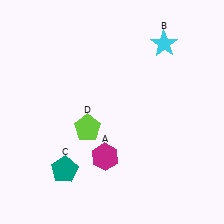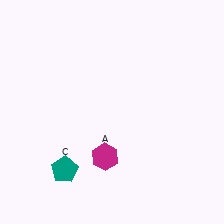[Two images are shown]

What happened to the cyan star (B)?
The cyan star (B) was removed in Image 2. It was in the top-right area of Image 1.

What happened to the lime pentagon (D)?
The lime pentagon (D) was removed in Image 2. It was in the bottom-left area of Image 1.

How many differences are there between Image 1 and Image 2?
There are 2 differences between the two images.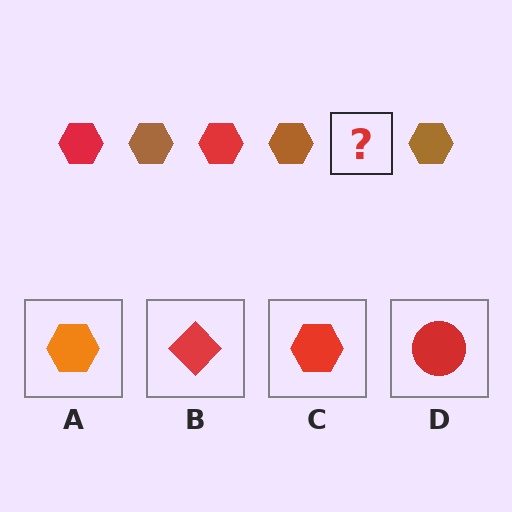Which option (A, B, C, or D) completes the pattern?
C.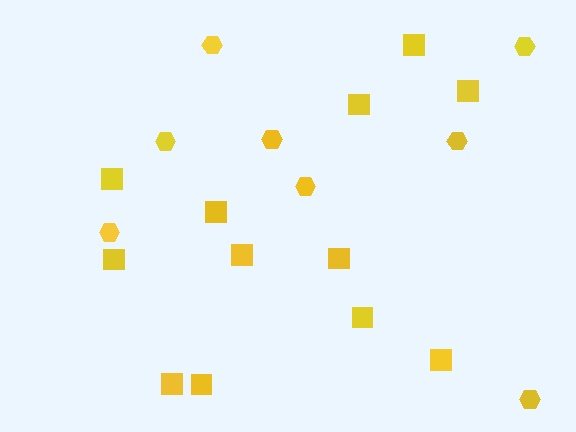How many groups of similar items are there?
There are 2 groups: one group of squares (12) and one group of hexagons (8).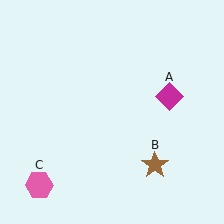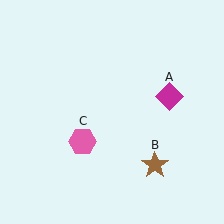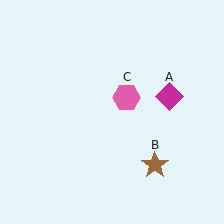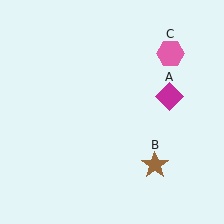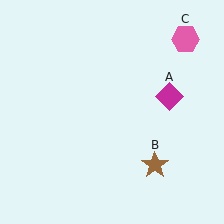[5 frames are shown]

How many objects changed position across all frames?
1 object changed position: pink hexagon (object C).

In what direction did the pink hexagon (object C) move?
The pink hexagon (object C) moved up and to the right.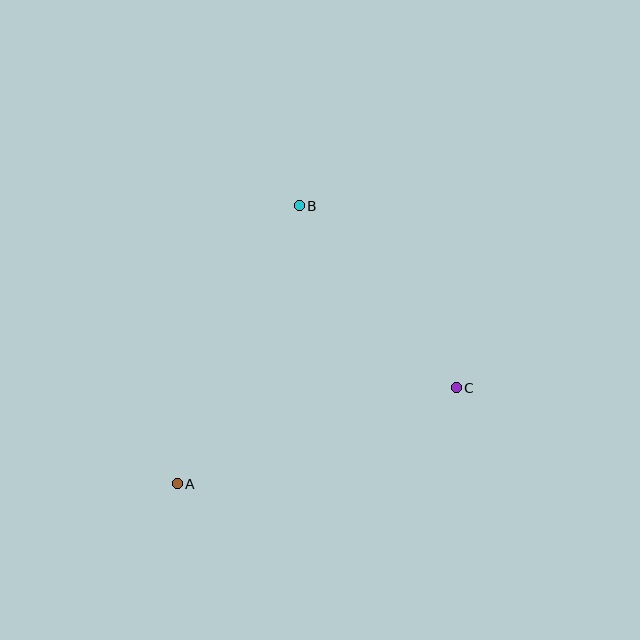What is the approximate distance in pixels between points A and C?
The distance between A and C is approximately 295 pixels.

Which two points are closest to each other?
Points B and C are closest to each other.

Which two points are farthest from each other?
Points A and B are farthest from each other.